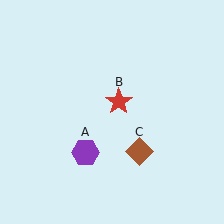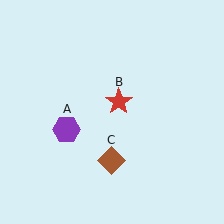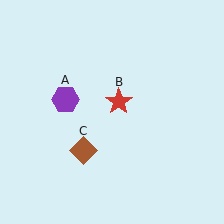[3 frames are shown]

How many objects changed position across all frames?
2 objects changed position: purple hexagon (object A), brown diamond (object C).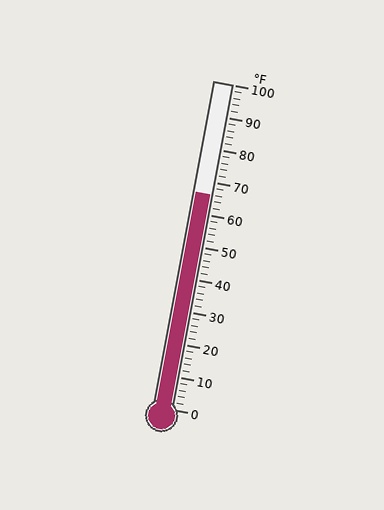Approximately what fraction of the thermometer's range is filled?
The thermometer is filled to approximately 65% of its range.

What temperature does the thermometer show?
The thermometer shows approximately 66°F.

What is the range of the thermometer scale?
The thermometer scale ranges from 0°F to 100°F.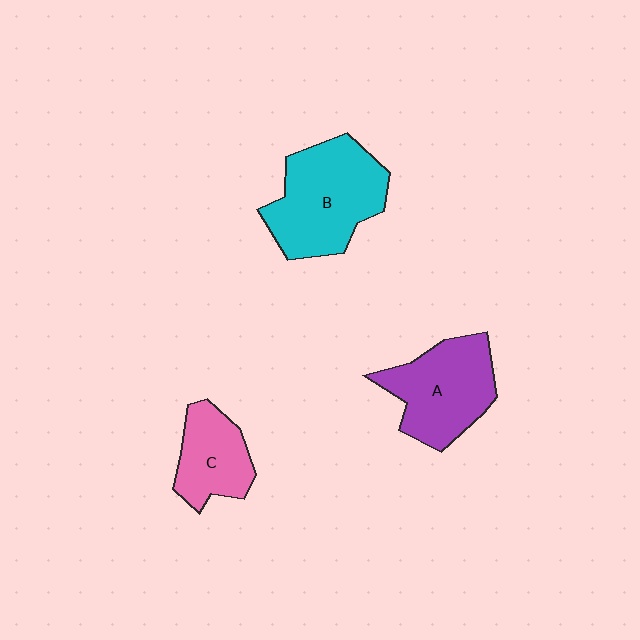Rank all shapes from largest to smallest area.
From largest to smallest: B (cyan), A (purple), C (pink).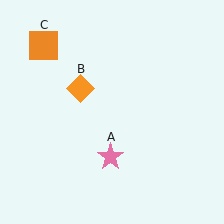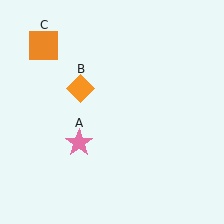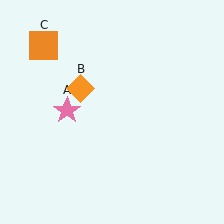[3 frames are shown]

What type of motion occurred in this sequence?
The pink star (object A) rotated clockwise around the center of the scene.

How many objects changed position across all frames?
1 object changed position: pink star (object A).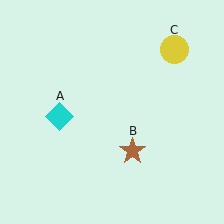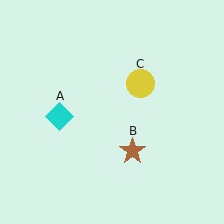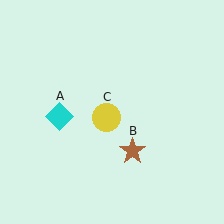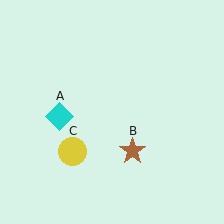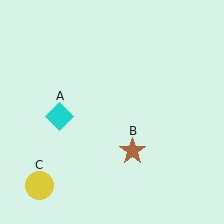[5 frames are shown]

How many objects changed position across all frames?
1 object changed position: yellow circle (object C).